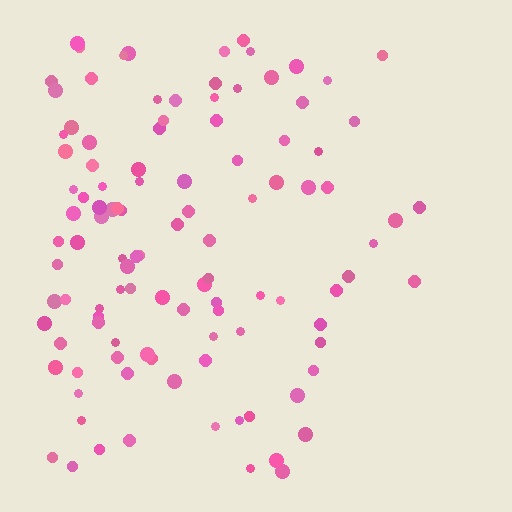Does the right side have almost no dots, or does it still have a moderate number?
Still a moderate number, just noticeably fewer than the left.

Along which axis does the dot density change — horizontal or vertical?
Horizontal.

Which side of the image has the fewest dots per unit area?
The right.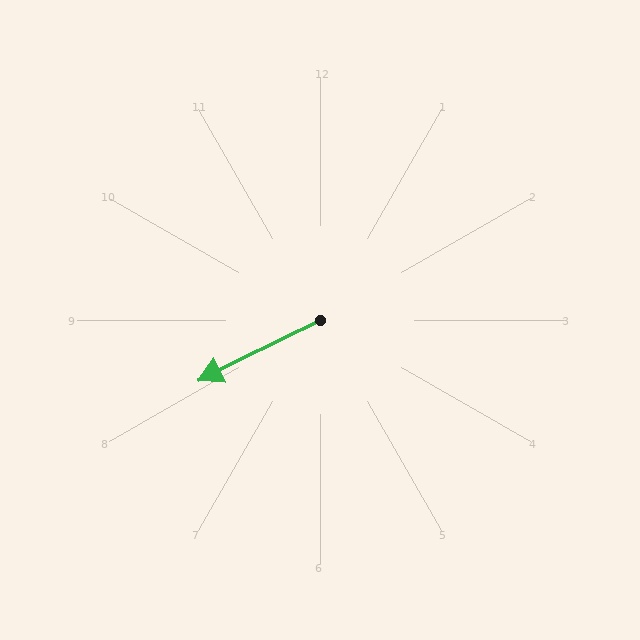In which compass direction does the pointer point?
Southwest.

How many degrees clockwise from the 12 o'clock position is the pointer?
Approximately 244 degrees.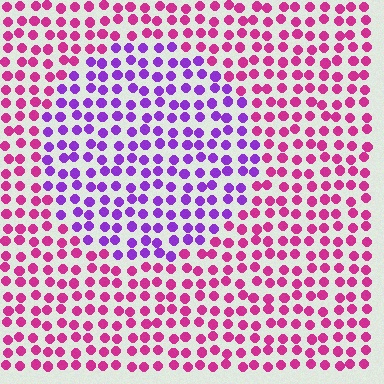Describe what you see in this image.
The image is filled with small magenta elements in a uniform arrangement. A circle-shaped region is visible where the elements are tinted to a slightly different hue, forming a subtle color boundary.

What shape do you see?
I see a circle.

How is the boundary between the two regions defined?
The boundary is defined purely by a slight shift in hue (about 47 degrees). Spacing, size, and orientation are identical on both sides.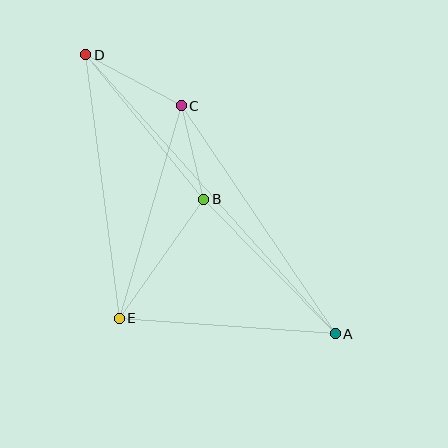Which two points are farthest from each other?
Points A and D are farthest from each other.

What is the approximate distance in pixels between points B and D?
The distance between B and D is approximately 187 pixels.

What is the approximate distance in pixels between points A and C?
The distance between A and C is approximately 275 pixels.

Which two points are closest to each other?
Points B and C are closest to each other.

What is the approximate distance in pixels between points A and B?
The distance between A and B is approximately 188 pixels.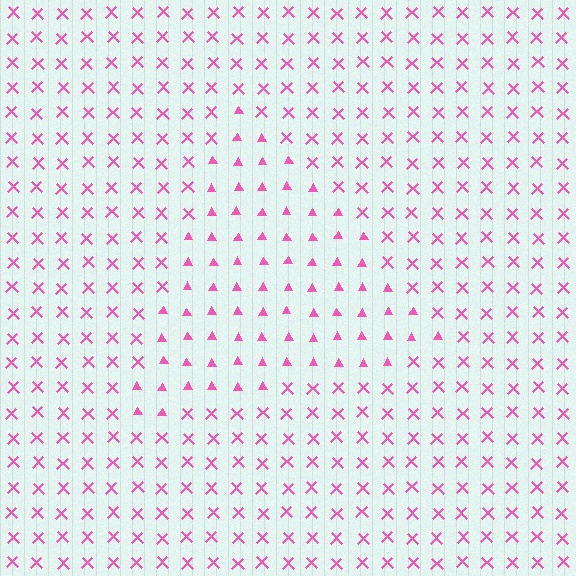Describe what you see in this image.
The image is filled with small pink elements arranged in a uniform grid. A triangle-shaped region contains triangles, while the surrounding area contains X marks. The boundary is defined purely by the change in element shape.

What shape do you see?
I see a triangle.